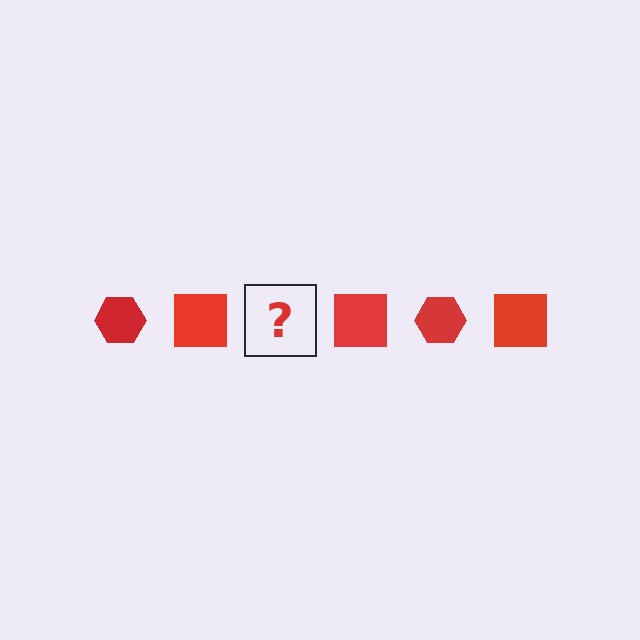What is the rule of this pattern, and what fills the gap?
The rule is that the pattern cycles through hexagon, square shapes in red. The gap should be filled with a red hexagon.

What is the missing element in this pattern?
The missing element is a red hexagon.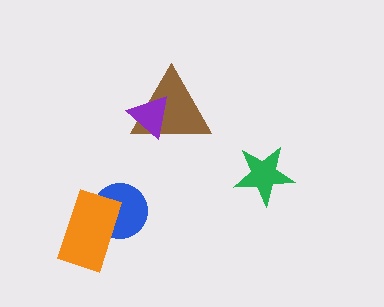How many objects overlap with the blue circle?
1 object overlaps with the blue circle.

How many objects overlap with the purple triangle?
1 object overlaps with the purple triangle.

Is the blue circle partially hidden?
Yes, it is partially covered by another shape.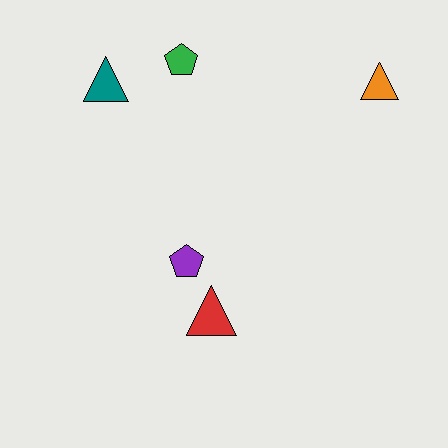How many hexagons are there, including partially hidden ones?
There are no hexagons.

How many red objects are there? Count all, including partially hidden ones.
There is 1 red object.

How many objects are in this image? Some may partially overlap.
There are 5 objects.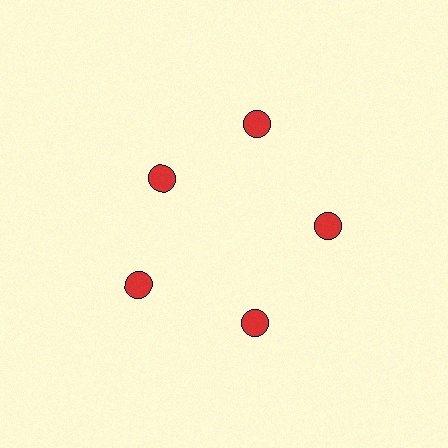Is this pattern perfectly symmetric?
No. The 5 red circles are arranged in a ring, but one element near the 10 o'clock position is pulled inward toward the center, breaking the 5-fold rotational symmetry.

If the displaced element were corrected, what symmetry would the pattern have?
It would have 5-fold rotational symmetry — the pattern would map onto itself every 72 degrees.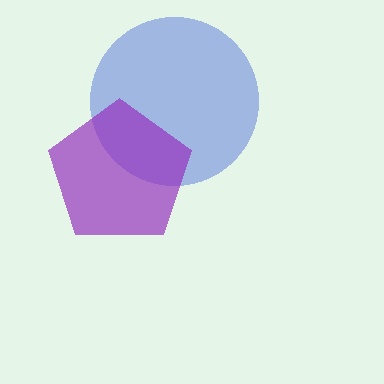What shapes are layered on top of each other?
The layered shapes are: a blue circle, a purple pentagon.